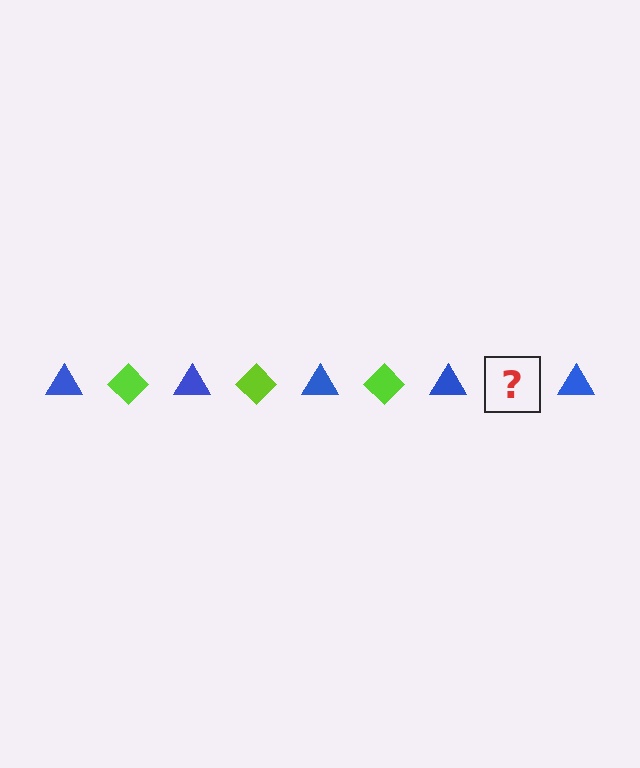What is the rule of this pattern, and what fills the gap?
The rule is that the pattern alternates between blue triangle and lime diamond. The gap should be filled with a lime diamond.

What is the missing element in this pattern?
The missing element is a lime diamond.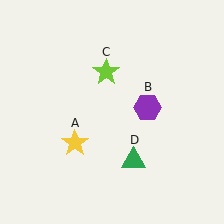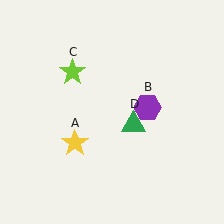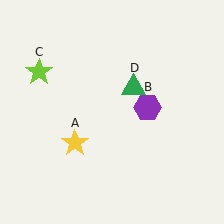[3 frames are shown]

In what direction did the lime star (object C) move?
The lime star (object C) moved left.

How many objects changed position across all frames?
2 objects changed position: lime star (object C), green triangle (object D).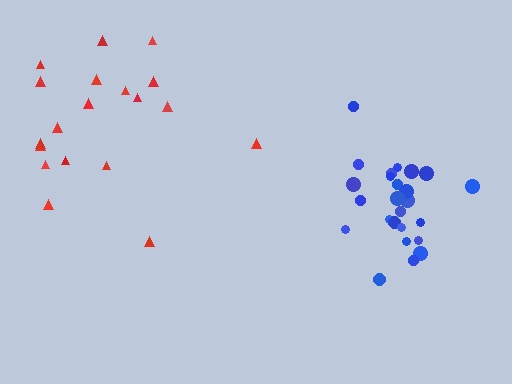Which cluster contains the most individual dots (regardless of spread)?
Blue (25).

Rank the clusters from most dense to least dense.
blue, red.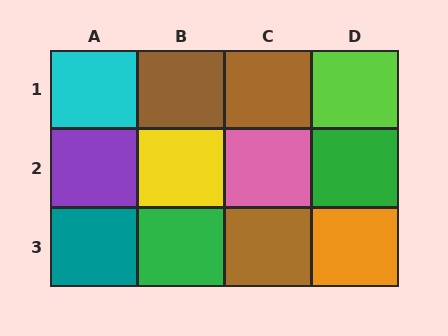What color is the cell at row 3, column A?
Teal.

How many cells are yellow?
1 cell is yellow.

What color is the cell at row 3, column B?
Green.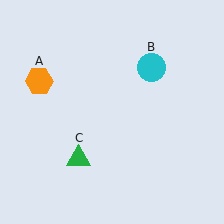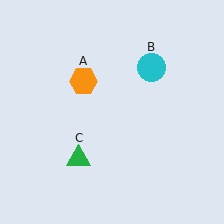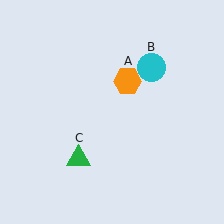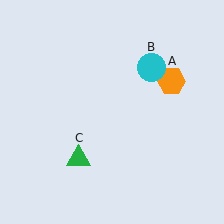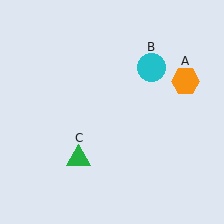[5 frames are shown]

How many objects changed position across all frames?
1 object changed position: orange hexagon (object A).